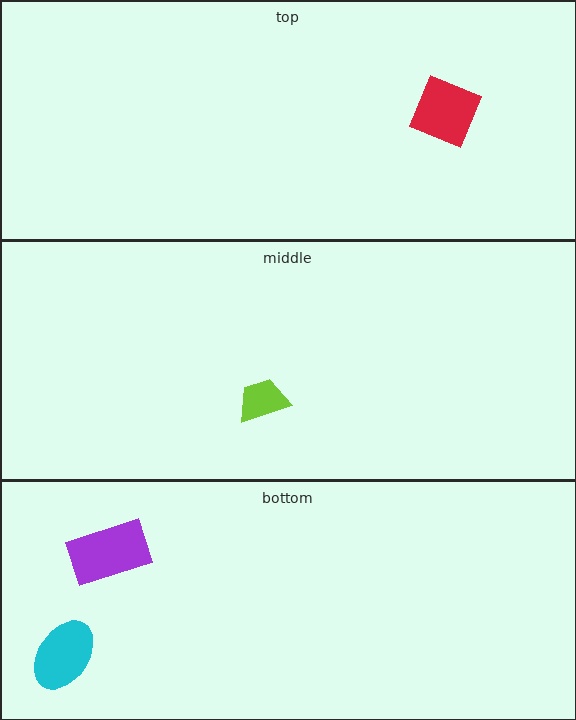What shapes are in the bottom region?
The purple rectangle, the cyan ellipse.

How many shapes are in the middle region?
1.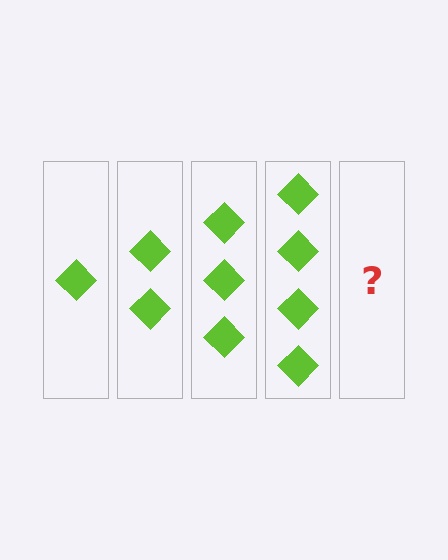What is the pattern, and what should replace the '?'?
The pattern is that each step adds one more diamond. The '?' should be 5 diamonds.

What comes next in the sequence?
The next element should be 5 diamonds.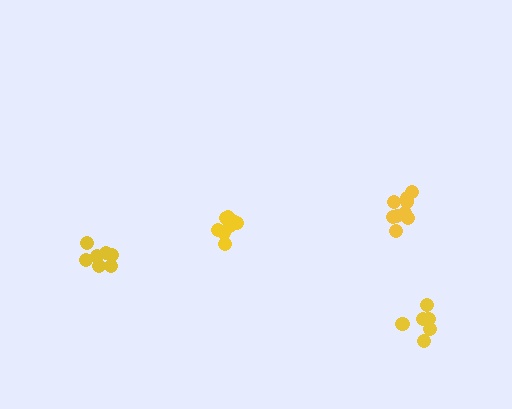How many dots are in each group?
Group 1: 8 dots, Group 2: 6 dots, Group 3: 7 dots, Group 4: 9 dots (30 total).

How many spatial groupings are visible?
There are 4 spatial groupings.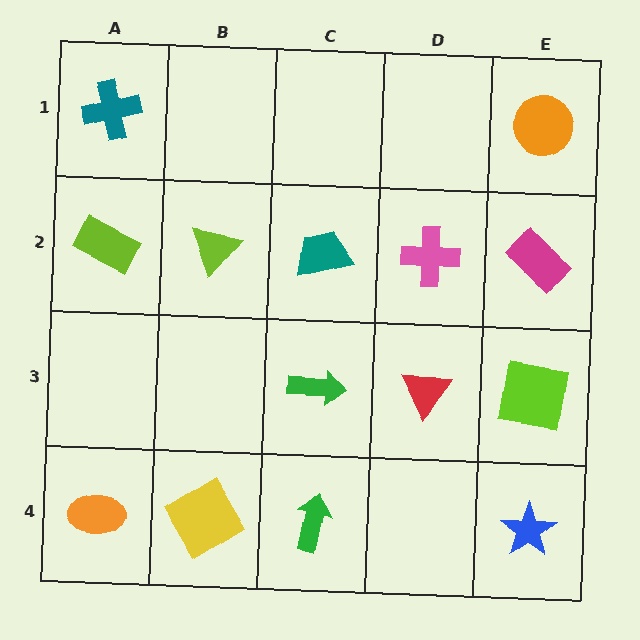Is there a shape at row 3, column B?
No, that cell is empty.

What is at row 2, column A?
A lime rectangle.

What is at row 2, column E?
A magenta rectangle.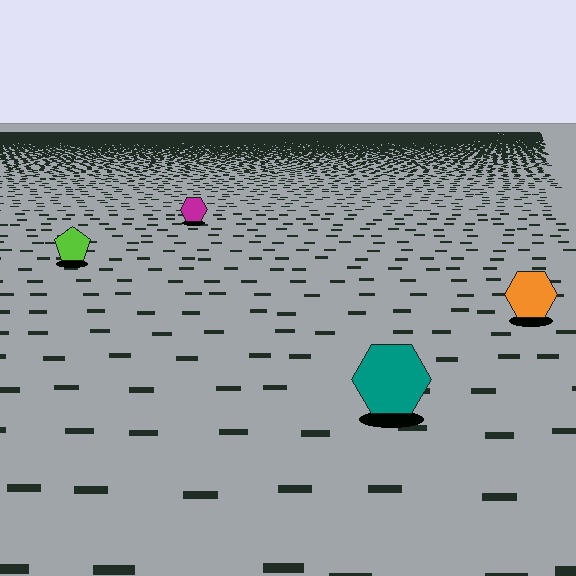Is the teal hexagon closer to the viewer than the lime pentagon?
Yes. The teal hexagon is closer — you can tell from the texture gradient: the ground texture is coarser near it.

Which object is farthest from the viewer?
The magenta hexagon is farthest from the viewer. It appears smaller and the ground texture around it is denser.